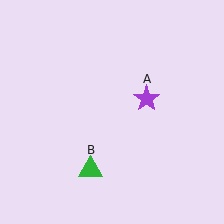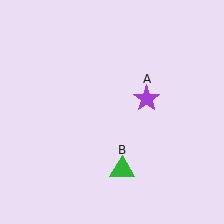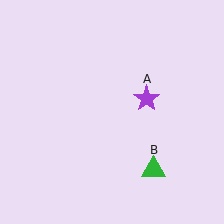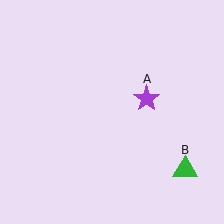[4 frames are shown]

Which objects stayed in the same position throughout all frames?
Purple star (object A) remained stationary.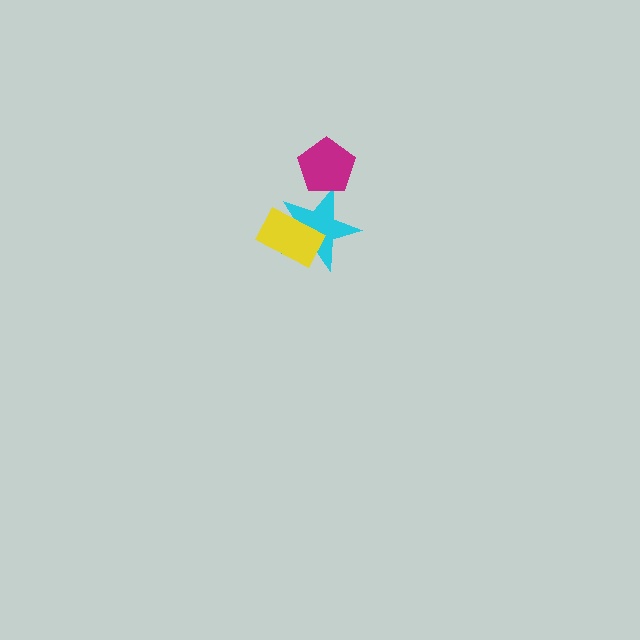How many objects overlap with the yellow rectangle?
1 object overlaps with the yellow rectangle.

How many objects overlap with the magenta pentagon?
1 object overlaps with the magenta pentagon.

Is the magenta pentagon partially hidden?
No, no other shape covers it.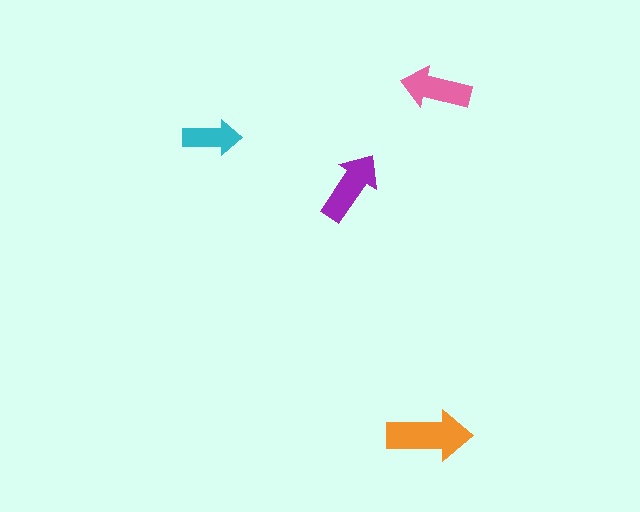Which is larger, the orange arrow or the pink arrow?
The orange one.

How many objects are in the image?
There are 4 objects in the image.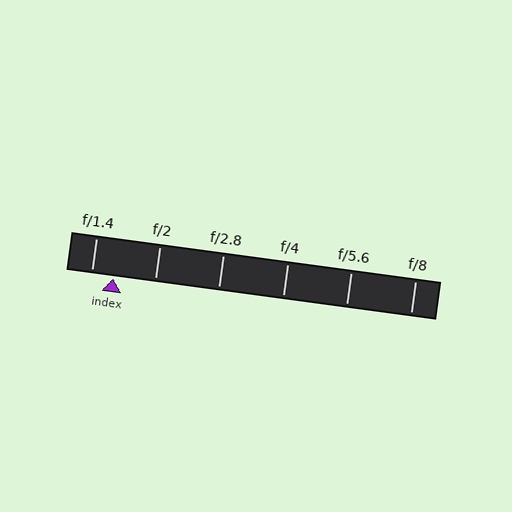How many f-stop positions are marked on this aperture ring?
There are 6 f-stop positions marked.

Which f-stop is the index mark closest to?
The index mark is closest to f/1.4.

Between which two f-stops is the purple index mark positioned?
The index mark is between f/1.4 and f/2.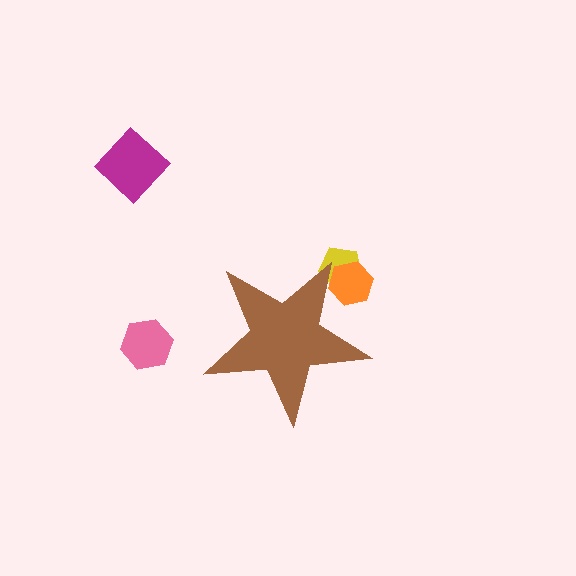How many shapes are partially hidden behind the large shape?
2 shapes are partially hidden.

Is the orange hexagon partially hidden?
Yes, the orange hexagon is partially hidden behind the brown star.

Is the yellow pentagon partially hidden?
Yes, the yellow pentagon is partially hidden behind the brown star.